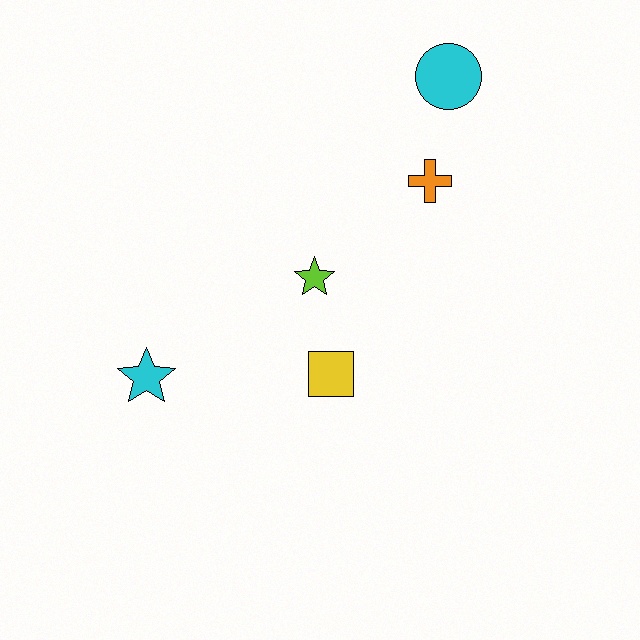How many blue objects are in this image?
There are no blue objects.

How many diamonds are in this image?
There are no diamonds.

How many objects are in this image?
There are 5 objects.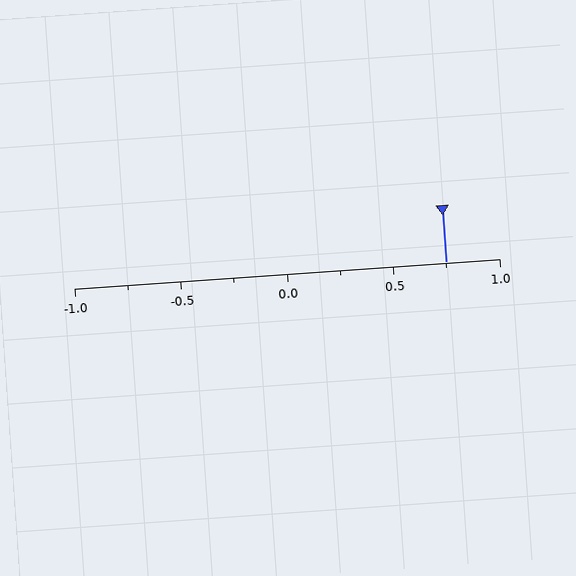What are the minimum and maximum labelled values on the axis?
The axis runs from -1.0 to 1.0.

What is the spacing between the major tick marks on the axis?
The major ticks are spaced 0.5 apart.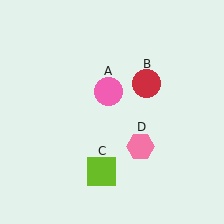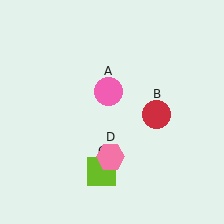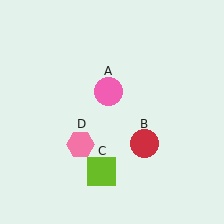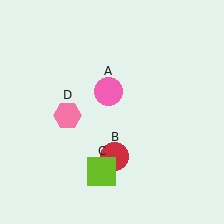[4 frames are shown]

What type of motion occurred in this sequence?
The red circle (object B), pink hexagon (object D) rotated clockwise around the center of the scene.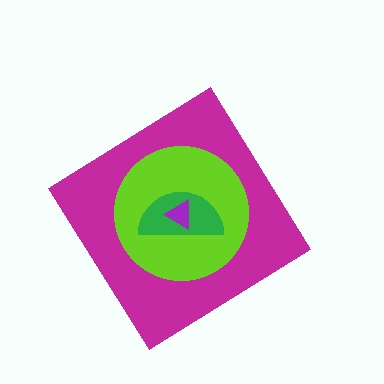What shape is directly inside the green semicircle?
The purple triangle.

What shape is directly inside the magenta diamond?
The lime circle.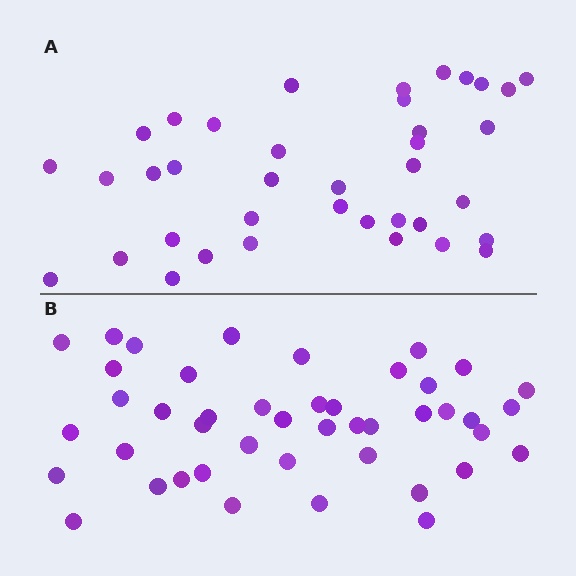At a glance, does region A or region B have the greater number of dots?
Region B (the bottom region) has more dots.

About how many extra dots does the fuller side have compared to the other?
Region B has about 6 more dots than region A.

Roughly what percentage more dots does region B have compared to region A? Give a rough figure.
About 15% more.